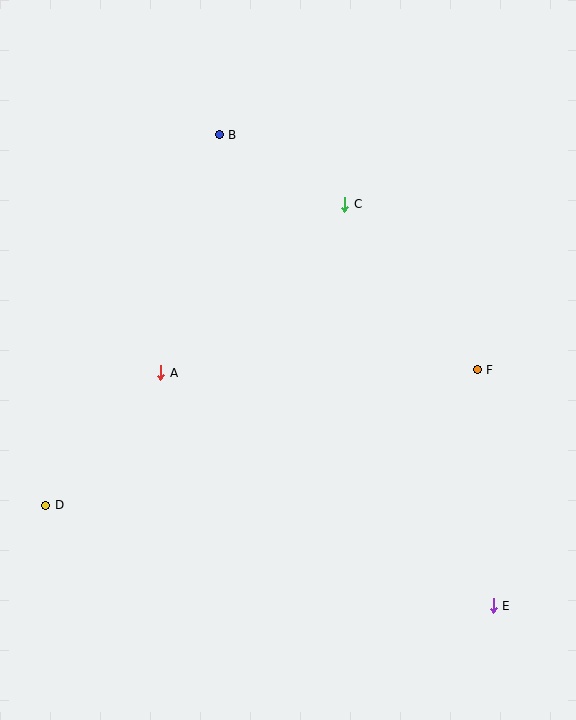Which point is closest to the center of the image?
Point A at (161, 373) is closest to the center.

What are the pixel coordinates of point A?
Point A is at (161, 373).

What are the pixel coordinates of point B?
Point B is at (219, 135).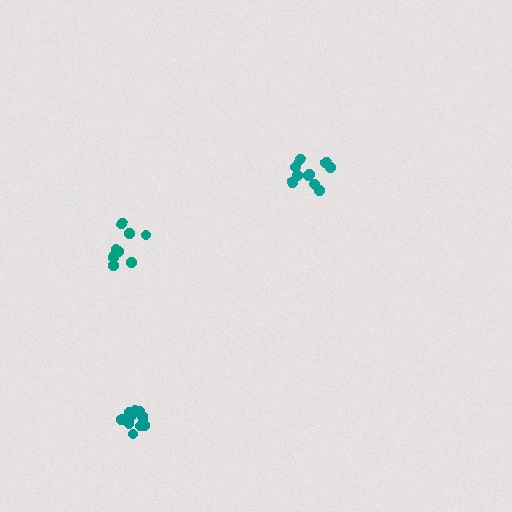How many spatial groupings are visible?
There are 3 spatial groupings.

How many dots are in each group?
Group 1: 9 dots, Group 2: 11 dots, Group 3: 11 dots (31 total).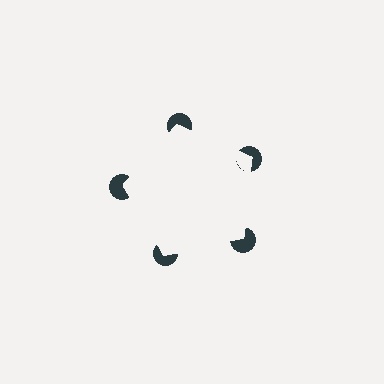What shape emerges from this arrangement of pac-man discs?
An illusory pentagon — its edges are inferred from the aligned wedge cuts in the pac-man discs, not physically drawn.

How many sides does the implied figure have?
5 sides.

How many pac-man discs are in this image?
There are 5 — one at each vertex of the illusory pentagon.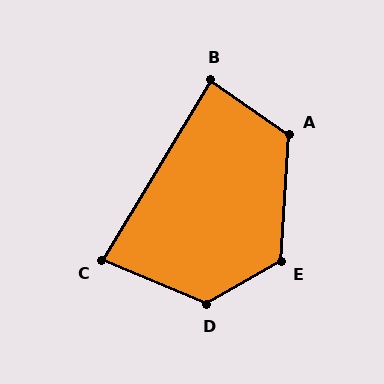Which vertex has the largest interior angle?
D, at approximately 127 degrees.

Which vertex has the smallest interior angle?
C, at approximately 82 degrees.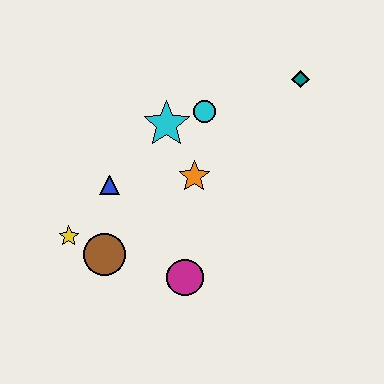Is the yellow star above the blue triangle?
No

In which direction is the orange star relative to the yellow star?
The orange star is to the right of the yellow star.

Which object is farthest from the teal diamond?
The yellow star is farthest from the teal diamond.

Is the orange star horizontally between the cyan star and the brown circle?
No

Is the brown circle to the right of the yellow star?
Yes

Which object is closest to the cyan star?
The cyan circle is closest to the cyan star.